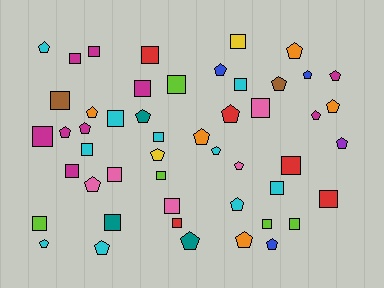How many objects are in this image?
There are 50 objects.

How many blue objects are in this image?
There are 3 blue objects.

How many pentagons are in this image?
There are 25 pentagons.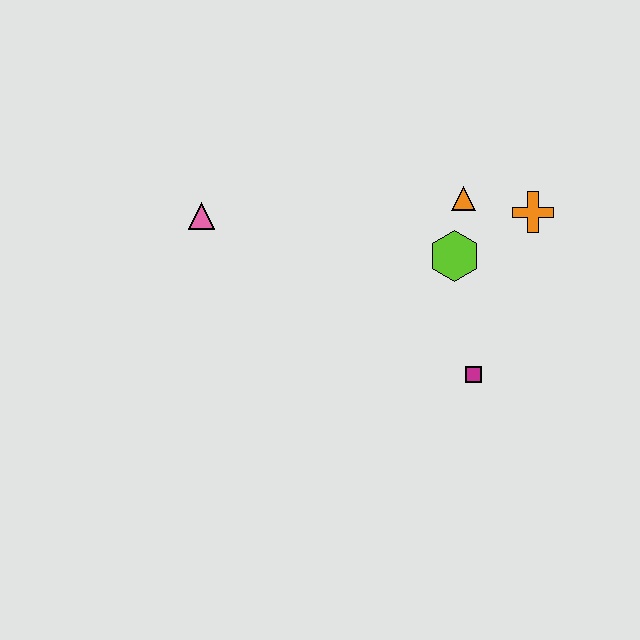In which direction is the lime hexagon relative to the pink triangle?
The lime hexagon is to the right of the pink triangle.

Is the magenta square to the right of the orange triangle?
Yes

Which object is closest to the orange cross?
The orange triangle is closest to the orange cross.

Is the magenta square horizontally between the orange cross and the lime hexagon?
Yes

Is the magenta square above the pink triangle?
No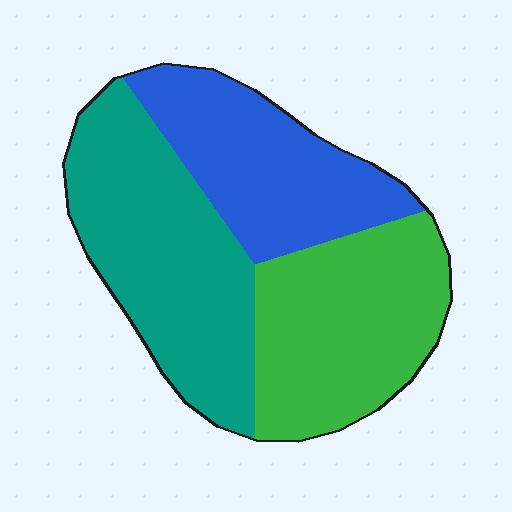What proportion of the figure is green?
Green covers about 35% of the figure.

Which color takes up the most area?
Teal, at roughly 40%.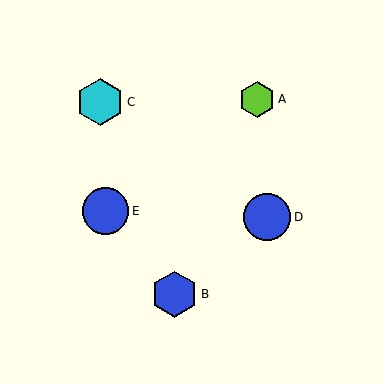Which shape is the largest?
The cyan hexagon (labeled C) is the largest.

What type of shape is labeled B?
Shape B is a blue hexagon.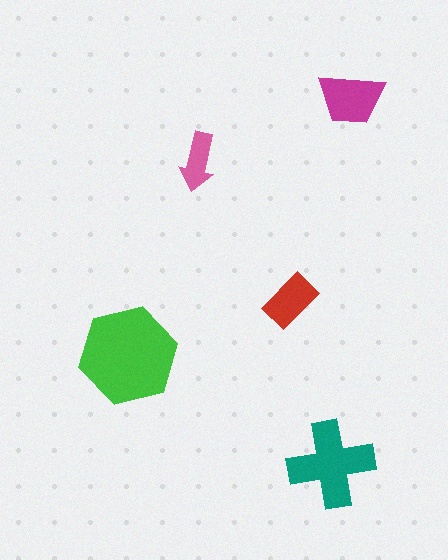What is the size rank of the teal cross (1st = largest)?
2nd.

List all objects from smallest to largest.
The pink arrow, the red rectangle, the magenta trapezoid, the teal cross, the green hexagon.